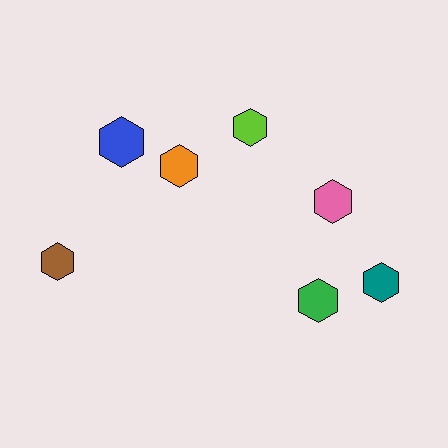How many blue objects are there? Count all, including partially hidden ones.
There is 1 blue object.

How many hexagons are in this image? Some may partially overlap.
There are 7 hexagons.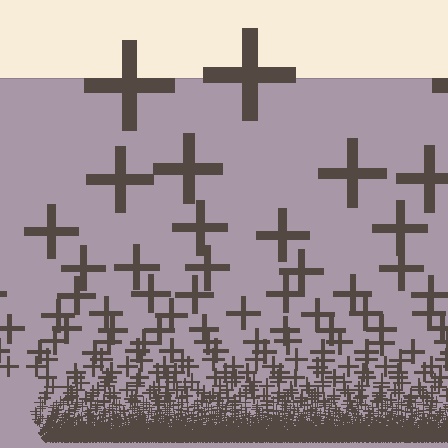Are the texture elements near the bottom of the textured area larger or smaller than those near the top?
Smaller. The gradient is inverted — elements near the bottom are smaller and denser.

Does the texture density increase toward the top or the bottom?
Density increases toward the bottom.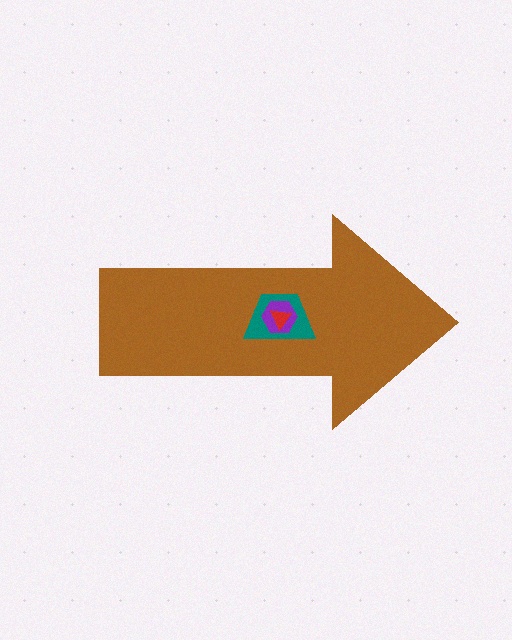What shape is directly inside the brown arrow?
The teal trapezoid.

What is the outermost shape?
The brown arrow.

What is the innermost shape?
The red triangle.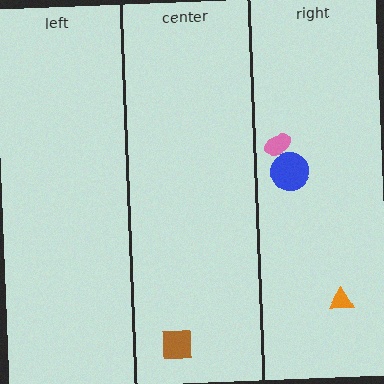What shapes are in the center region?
The brown square.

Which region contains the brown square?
The center region.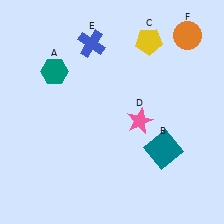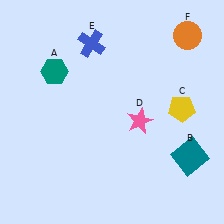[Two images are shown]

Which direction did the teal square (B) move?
The teal square (B) moved right.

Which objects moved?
The objects that moved are: the teal square (B), the yellow pentagon (C).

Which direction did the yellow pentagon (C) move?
The yellow pentagon (C) moved down.